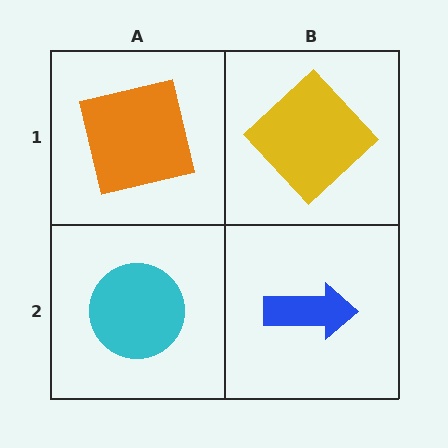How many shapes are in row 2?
2 shapes.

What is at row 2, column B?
A blue arrow.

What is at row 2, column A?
A cyan circle.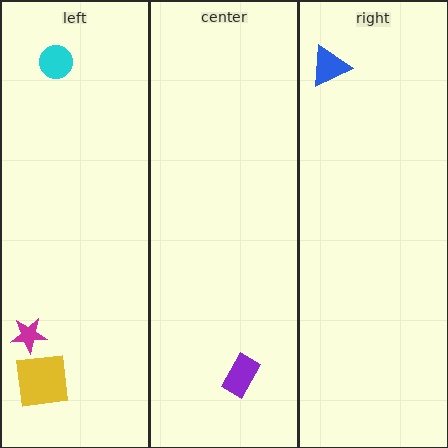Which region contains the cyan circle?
The left region.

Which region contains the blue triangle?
The right region.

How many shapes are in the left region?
3.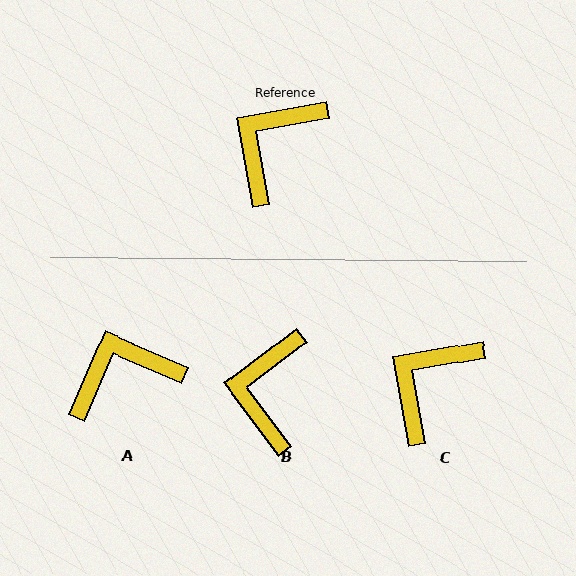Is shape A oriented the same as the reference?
No, it is off by about 33 degrees.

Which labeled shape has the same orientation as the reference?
C.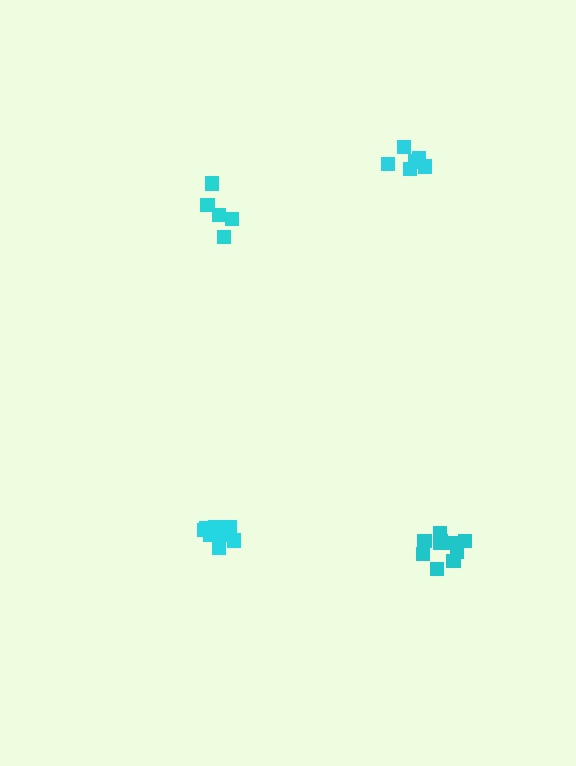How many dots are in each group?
Group 1: 5 dots, Group 2: 11 dots, Group 3: 8 dots, Group 4: 6 dots (30 total).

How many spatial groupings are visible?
There are 4 spatial groupings.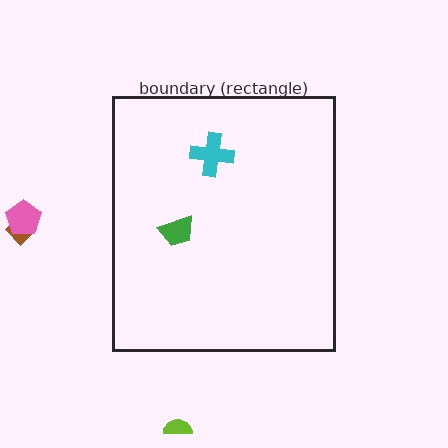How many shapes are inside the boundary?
2 inside, 3 outside.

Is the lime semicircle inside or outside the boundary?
Outside.